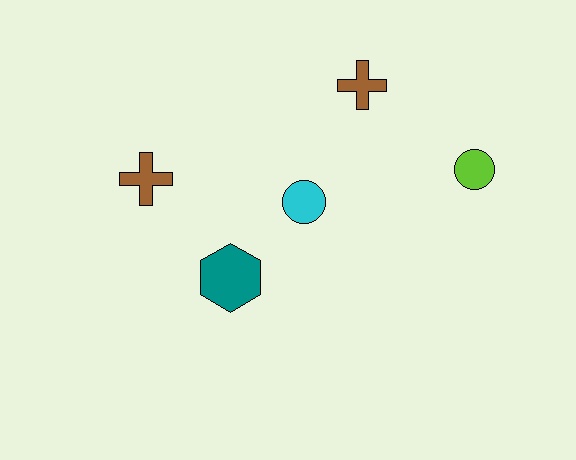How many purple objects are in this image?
There are no purple objects.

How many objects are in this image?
There are 5 objects.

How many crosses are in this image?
There are 2 crosses.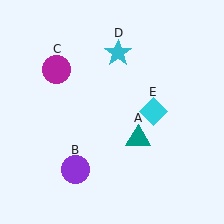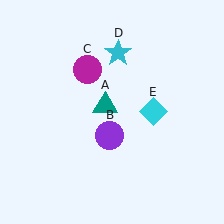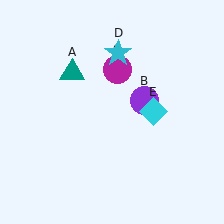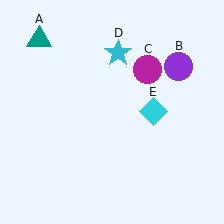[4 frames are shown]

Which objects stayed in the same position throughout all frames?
Cyan star (object D) and cyan diamond (object E) remained stationary.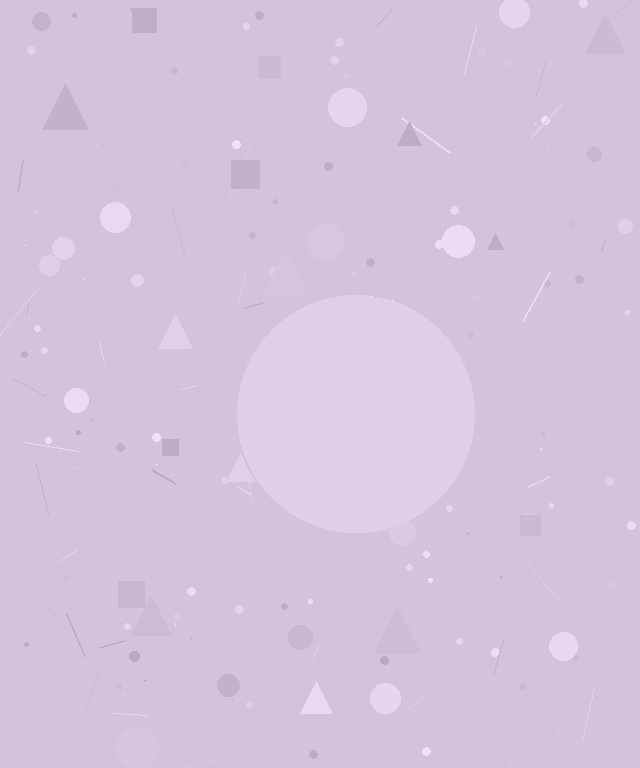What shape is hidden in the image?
A circle is hidden in the image.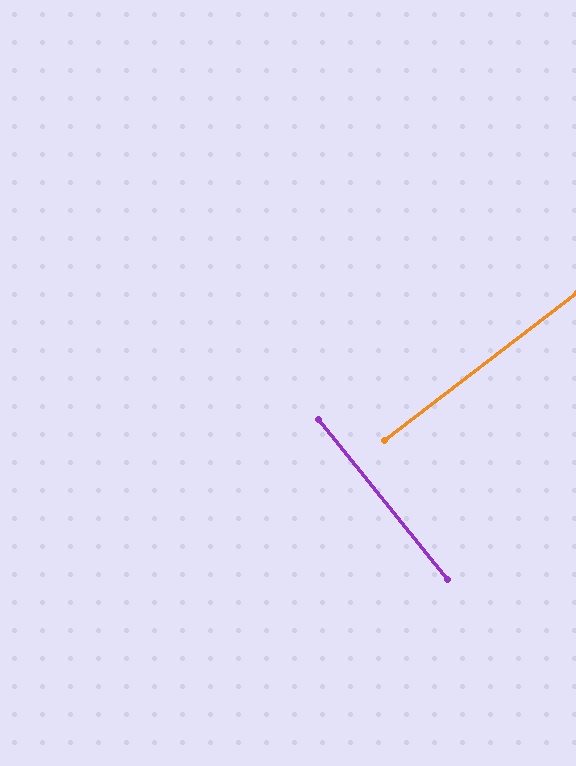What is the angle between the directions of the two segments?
Approximately 89 degrees.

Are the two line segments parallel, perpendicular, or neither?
Perpendicular — they meet at approximately 89°.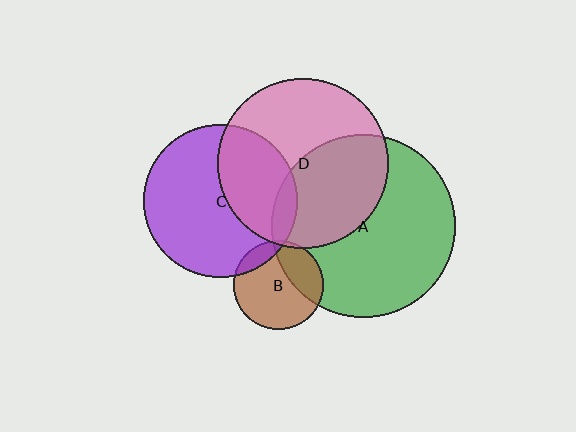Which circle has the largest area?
Circle A (green).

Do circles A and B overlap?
Yes.